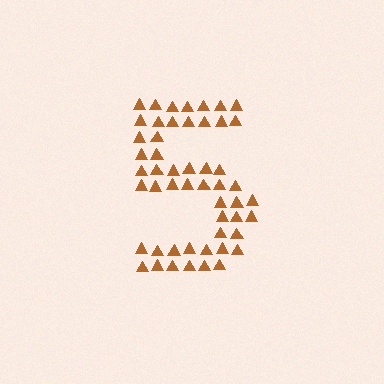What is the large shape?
The large shape is the digit 5.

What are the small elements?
The small elements are triangles.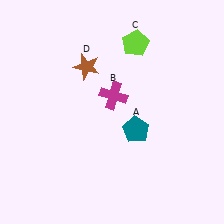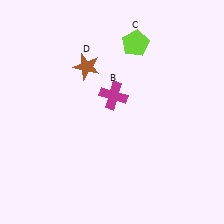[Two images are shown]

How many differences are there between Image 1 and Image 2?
There is 1 difference between the two images.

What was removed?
The teal pentagon (A) was removed in Image 2.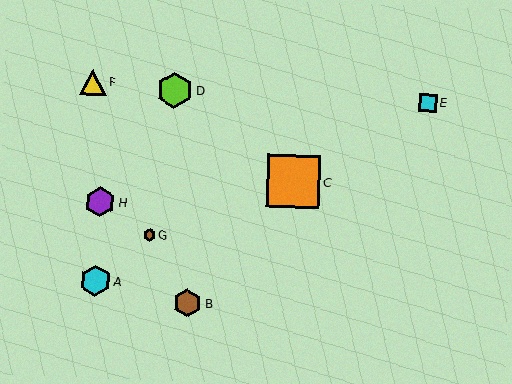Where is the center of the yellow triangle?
The center of the yellow triangle is at (93, 82).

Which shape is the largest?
The orange square (labeled C) is the largest.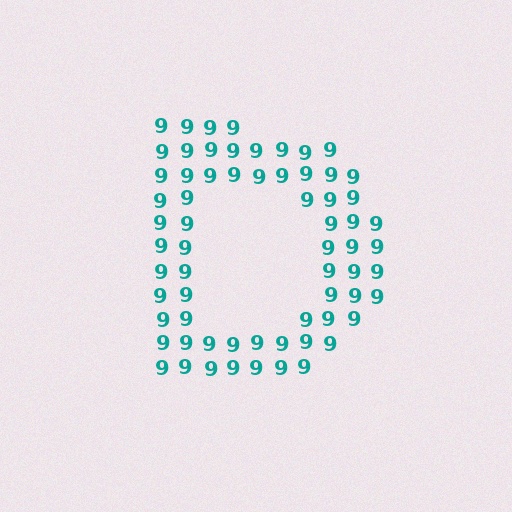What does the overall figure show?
The overall figure shows the letter D.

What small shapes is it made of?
It is made of small digit 9's.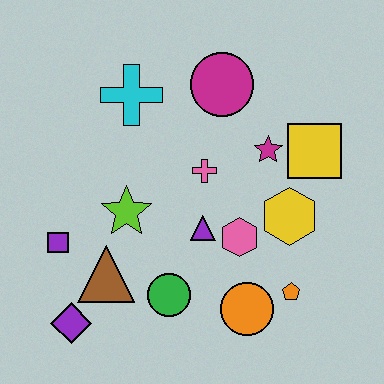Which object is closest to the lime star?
The brown triangle is closest to the lime star.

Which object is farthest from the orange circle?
The cyan cross is farthest from the orange circle.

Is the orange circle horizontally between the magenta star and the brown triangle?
Yes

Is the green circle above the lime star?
No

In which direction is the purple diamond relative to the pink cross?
The purple diamond is below the pink cross.